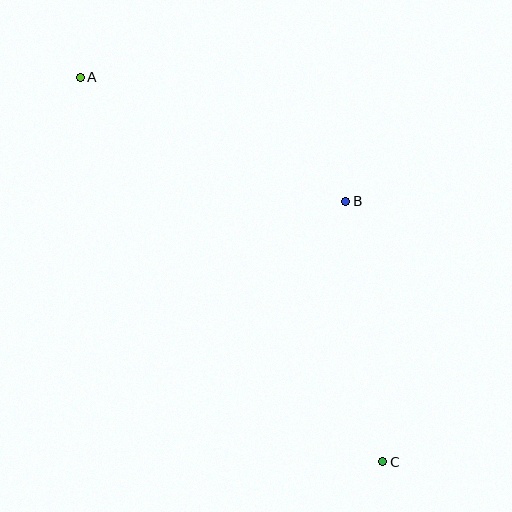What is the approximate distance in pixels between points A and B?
The distance between A and B is approximately 293 pixels.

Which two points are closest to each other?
Points B and C are closest to each other.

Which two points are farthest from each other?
Points A and C are farthest from each other.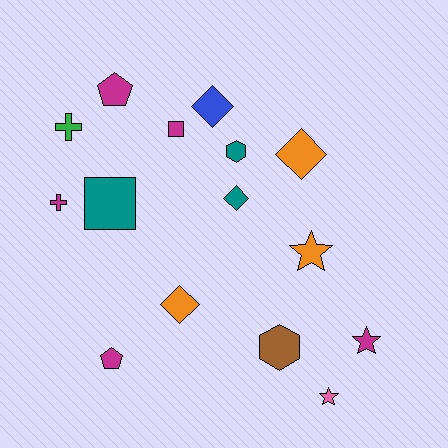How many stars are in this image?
There are 3 stars.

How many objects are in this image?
There are 15 objects.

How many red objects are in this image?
There are no red objects.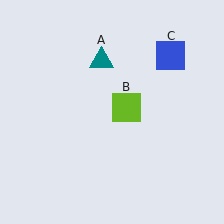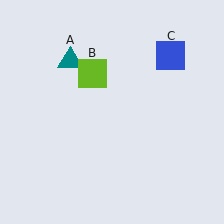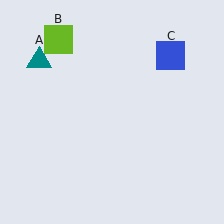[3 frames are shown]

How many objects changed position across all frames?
2 objects changed position: teal triangle (object A), lime square (object B).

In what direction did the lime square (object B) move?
The lime square (object B) moved up and to the left.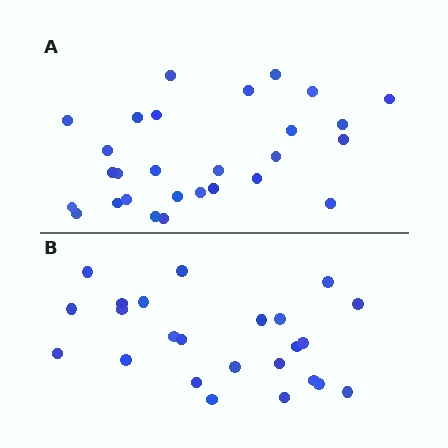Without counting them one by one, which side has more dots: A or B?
Region A (the top region) has more dots.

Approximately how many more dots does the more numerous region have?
Region A has about 4 more dots than region B.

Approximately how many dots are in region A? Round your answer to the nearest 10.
About 30 dots. (The exact count is 28, which rounds to 30.)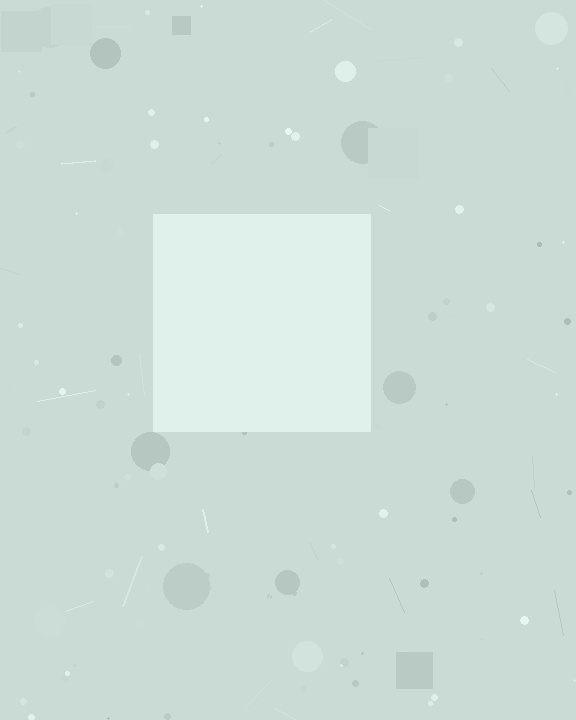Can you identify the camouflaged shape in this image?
The camouflaged shape is a square.